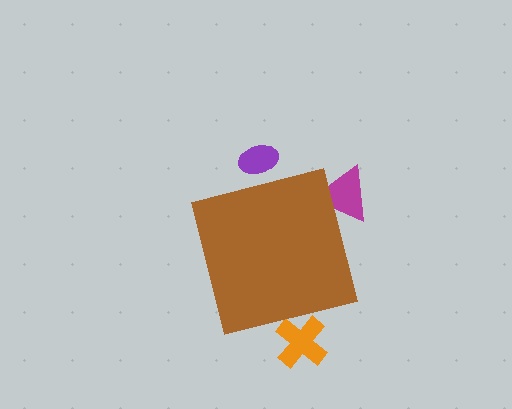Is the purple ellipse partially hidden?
Yes, the purple ellipse is partially hidden behind the brown square.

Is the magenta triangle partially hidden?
Yes, the magenta triangle is partially hidden behind the brown square.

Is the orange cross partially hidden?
Yes, the orange cross is partially hidden behind the brown square.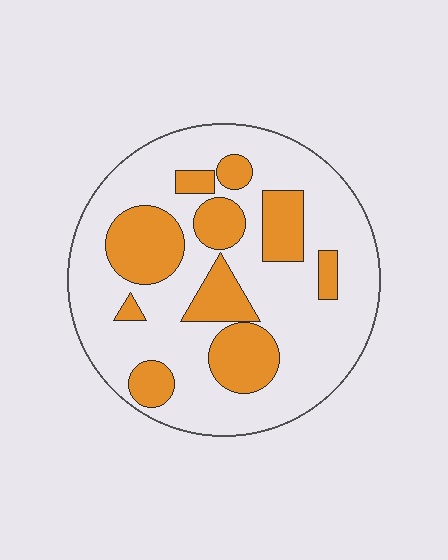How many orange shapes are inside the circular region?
10.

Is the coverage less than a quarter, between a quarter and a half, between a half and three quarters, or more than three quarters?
Between a quarter and a half.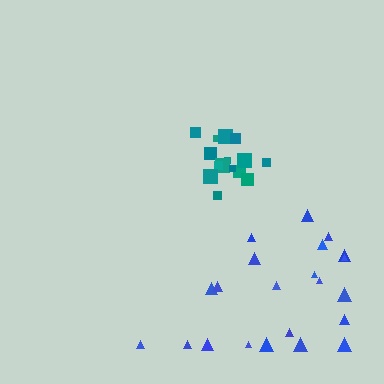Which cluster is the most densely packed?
Teal.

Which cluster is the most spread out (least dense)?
Blue.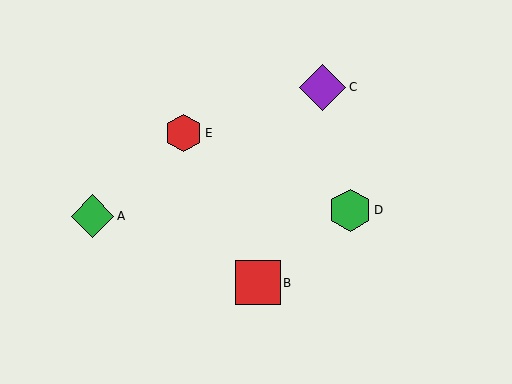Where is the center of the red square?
The center of the red square is at (258, 283).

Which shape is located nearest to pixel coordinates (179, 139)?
The red hexagon (labeled E) at (183, 133) is nearest to that location.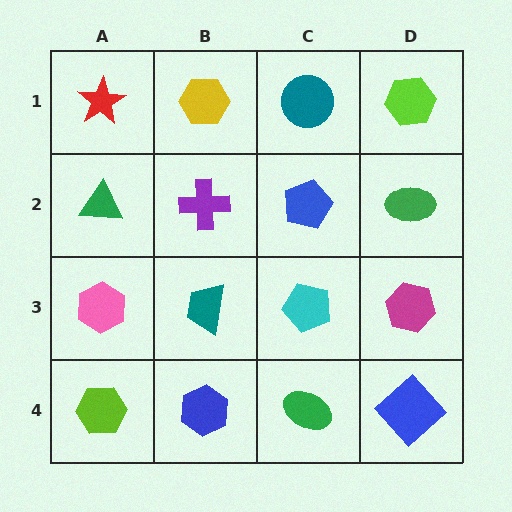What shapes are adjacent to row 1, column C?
A blue pentagon (row 2, column C), a yellow hexagon (row 1, column B), a lime hexagon (row 1, column D).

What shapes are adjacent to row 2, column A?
A red star (row 1, column A), a pink hexagon (row 3, column A), a purple cross (row 2, column B).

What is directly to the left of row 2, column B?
A green triangle.